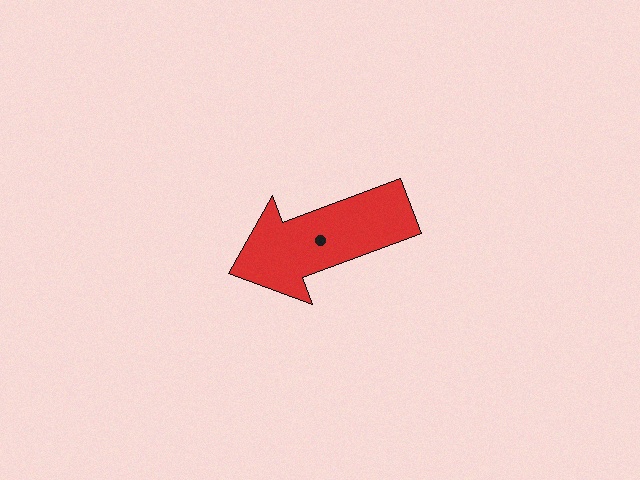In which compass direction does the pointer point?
West.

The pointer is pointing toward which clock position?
Roughly 8 o'clock.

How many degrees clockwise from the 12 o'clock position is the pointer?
Approximately 250 degrees.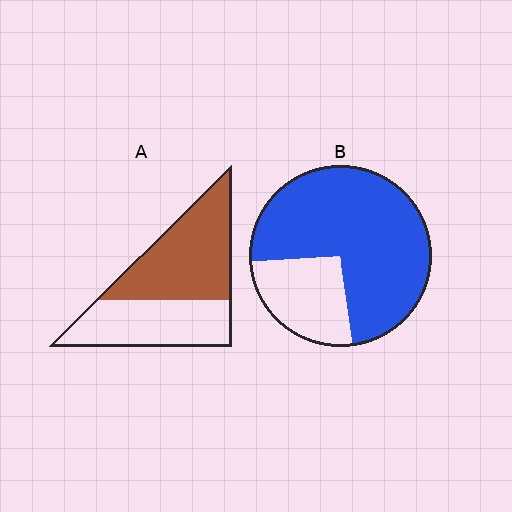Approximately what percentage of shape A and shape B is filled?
A is approximately 55% and B is approximately 75%.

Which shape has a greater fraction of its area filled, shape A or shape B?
Shape B.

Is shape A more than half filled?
Yes.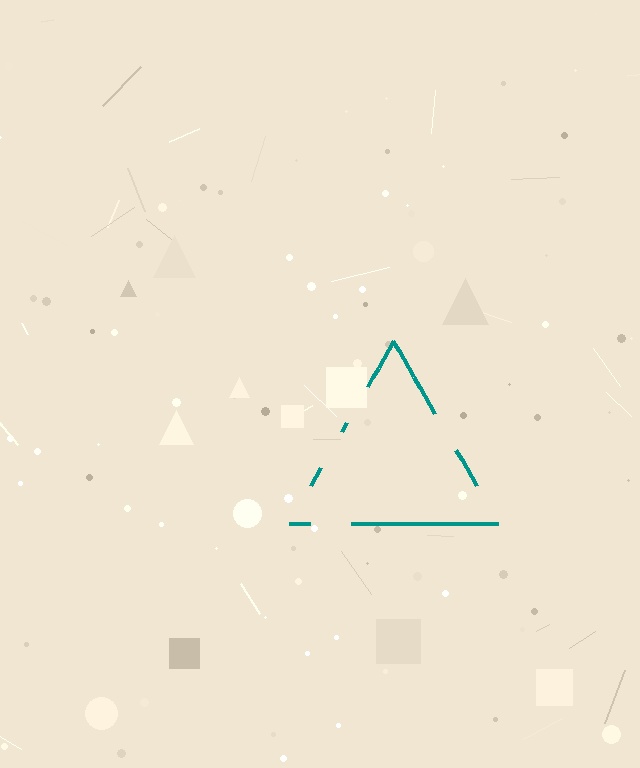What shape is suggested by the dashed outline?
The dashed outline suggests a triangle.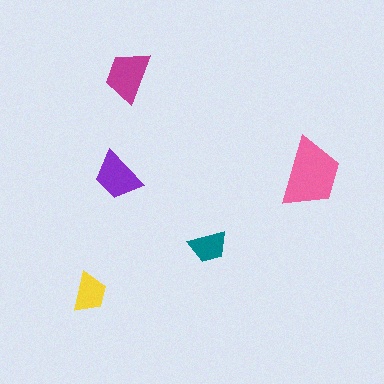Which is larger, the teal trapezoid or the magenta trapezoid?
The magenta one.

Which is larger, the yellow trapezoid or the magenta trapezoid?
The magenta one.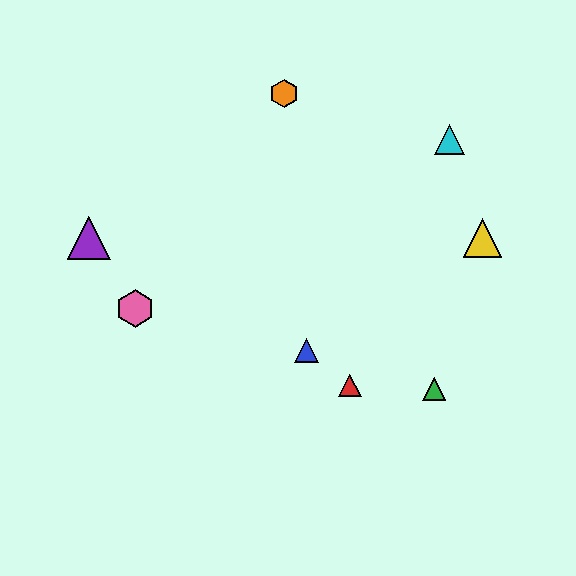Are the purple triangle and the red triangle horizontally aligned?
No, the purple triangle is at y≈238 and the red triangle is at y≈386.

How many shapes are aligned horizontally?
2 shapes (the yellow triangle, the purple triangle) are aligned horizontally.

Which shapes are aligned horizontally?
The yellow triangle, the purple triangle are aligned horizontally.